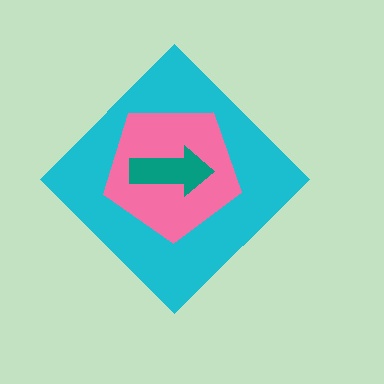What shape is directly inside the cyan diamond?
The pink pentagon.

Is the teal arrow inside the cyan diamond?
Yes.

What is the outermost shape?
The cyan diamond.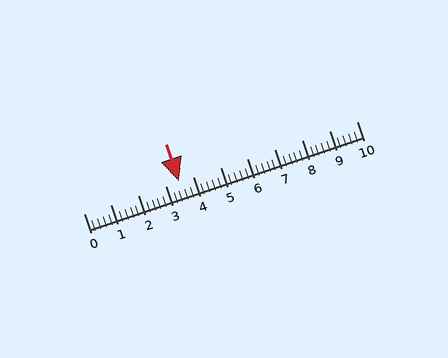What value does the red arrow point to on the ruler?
The red arrow points to approximately 3.5.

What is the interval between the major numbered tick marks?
The major tick marks are spaced 1 units apart.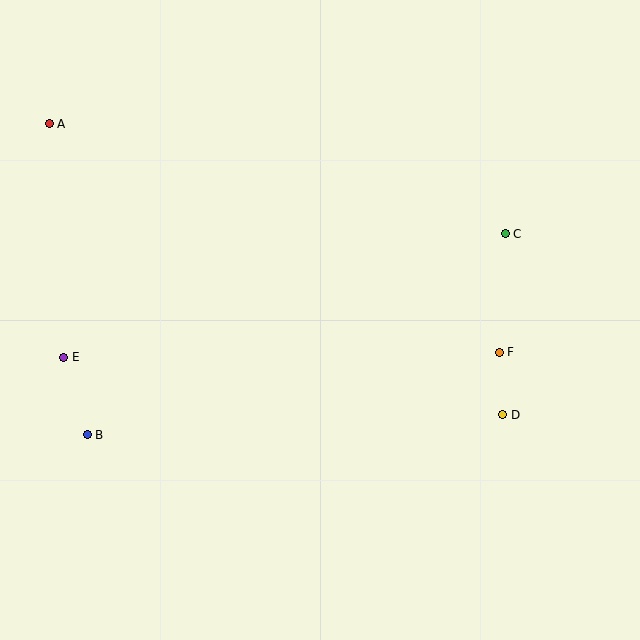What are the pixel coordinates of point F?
Point F is at (499, 352).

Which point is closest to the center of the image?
Point F at (499, 352) is closest to the center.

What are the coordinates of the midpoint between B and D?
The midpoint between B and D is at (295, 425).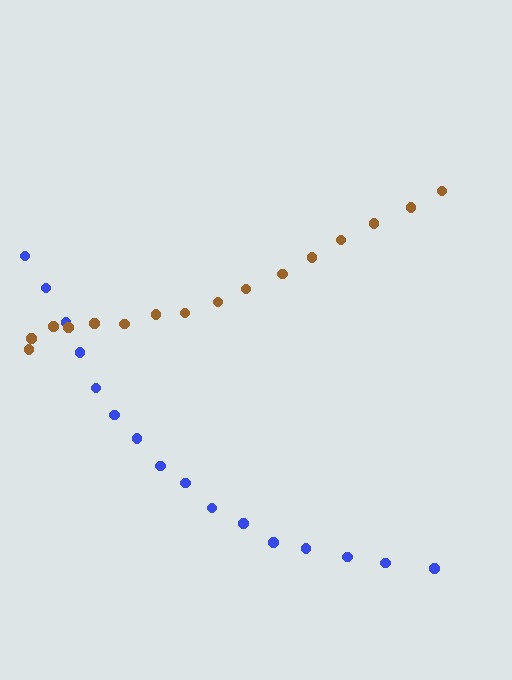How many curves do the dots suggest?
There are 2 distinct paths.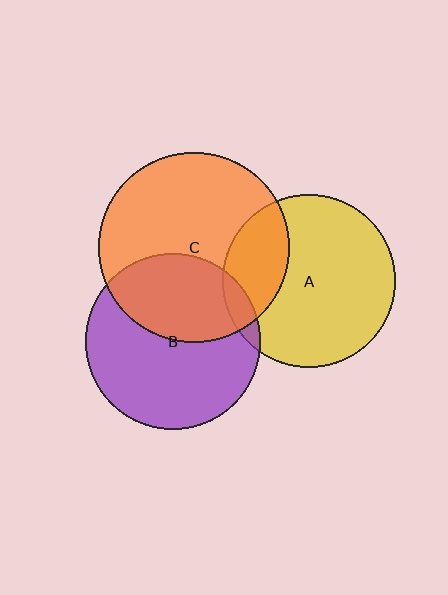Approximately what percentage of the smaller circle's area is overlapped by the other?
Approximately 40%.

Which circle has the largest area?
Circle C (orange).